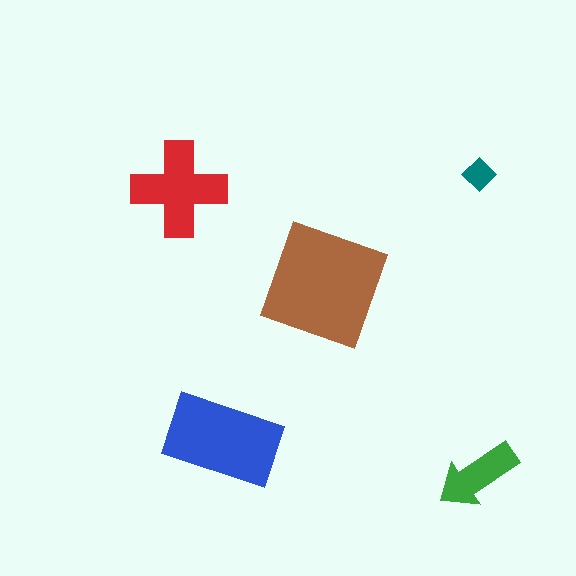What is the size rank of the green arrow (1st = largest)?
4th.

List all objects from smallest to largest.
The teal diamond, the green arrow, the red cross, the blue rectangle, the brown square.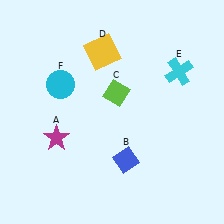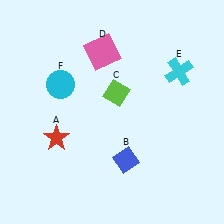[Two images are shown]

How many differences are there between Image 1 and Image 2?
There are 2 differences between the two images.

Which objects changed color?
A changed from magenta to red. D changed from yellow to pink.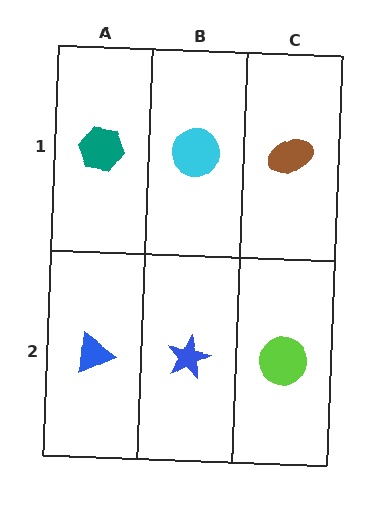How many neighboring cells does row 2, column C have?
2.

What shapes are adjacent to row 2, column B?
A cyan circle (row 1, column B), a blue triangle (row 2, column A), a lime circle (row 2, column C).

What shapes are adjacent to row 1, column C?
A lime circle (row 2, column C), a cyan circle (row 1, column B).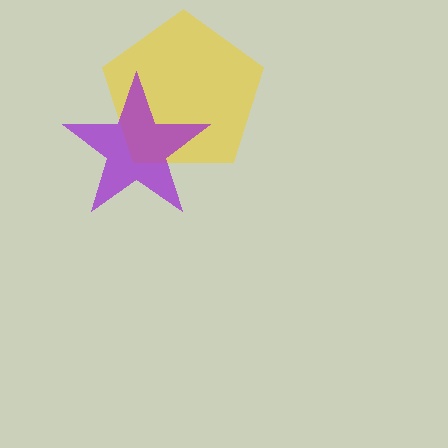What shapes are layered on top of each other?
The layered shapes are: a yellow pentagon, a purple star.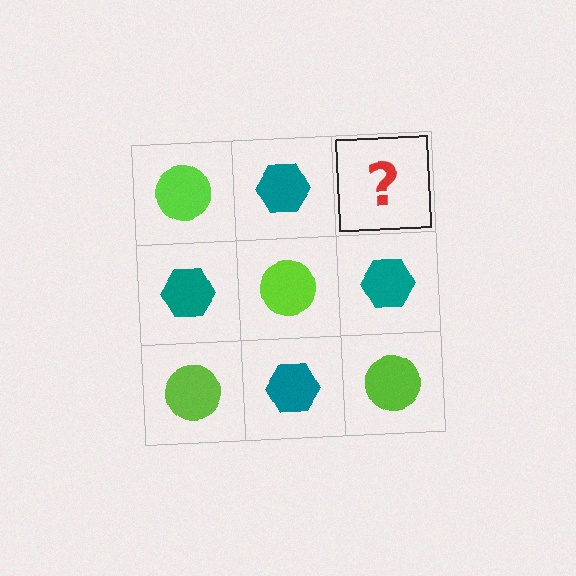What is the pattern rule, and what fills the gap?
The rule is that it alternates lime circle and teal hexagon in a checkerboard pattern. The gap should be filled with a lime circle.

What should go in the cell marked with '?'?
The missing cell should contain a lime circle.